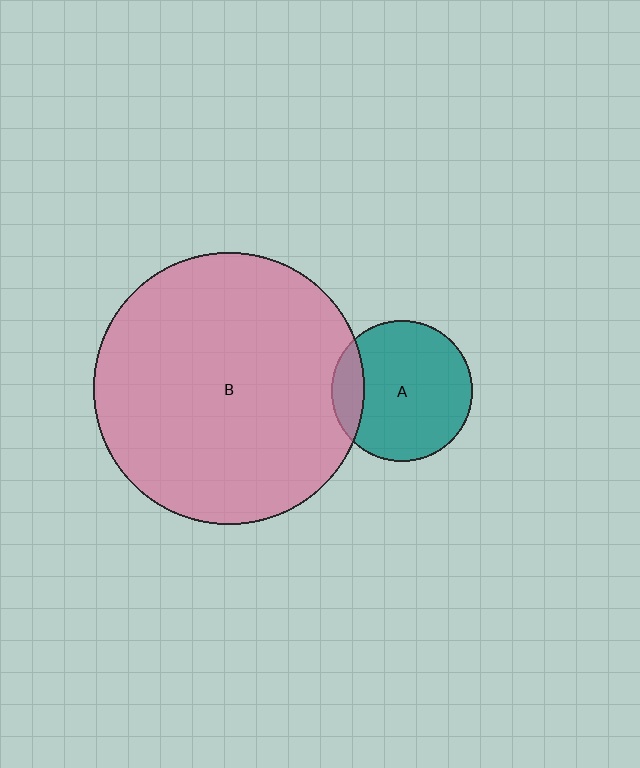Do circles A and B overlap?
Yes.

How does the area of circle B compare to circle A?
Approximately 3.7 times.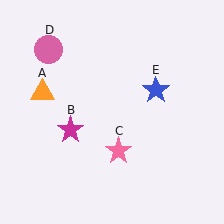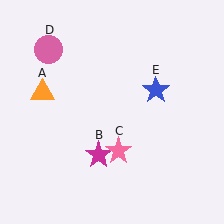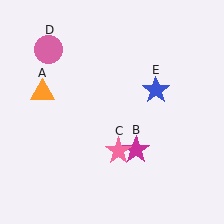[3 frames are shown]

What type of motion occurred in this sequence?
The magenta star (object B) rotated counterclockwise around the center of the scene.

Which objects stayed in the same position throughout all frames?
Orange triangle (object A) and pink star (object C) and pink circle (object D) and blue star (object E) remained stationary.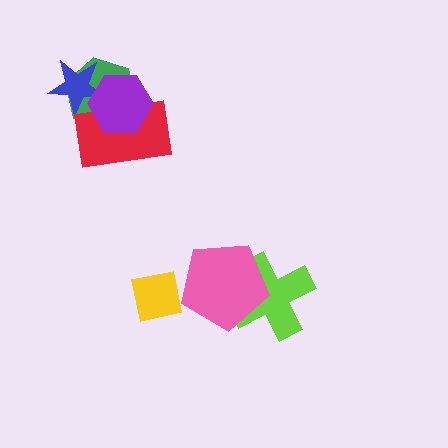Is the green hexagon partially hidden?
Yes, it is partially covered by another shape.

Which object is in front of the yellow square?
The pink pentagon is in front of the yellow square.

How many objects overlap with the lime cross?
1 object overlaps with the lime cross.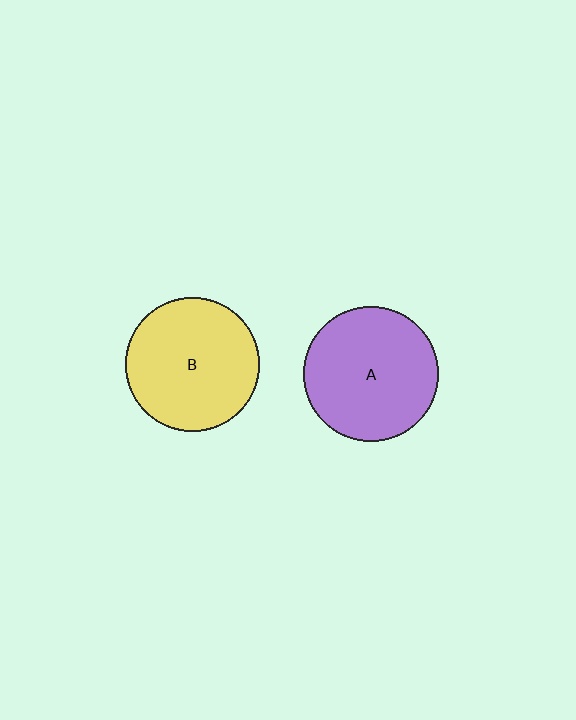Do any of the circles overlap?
No, none of the circles overlap.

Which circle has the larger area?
Circle A (purple).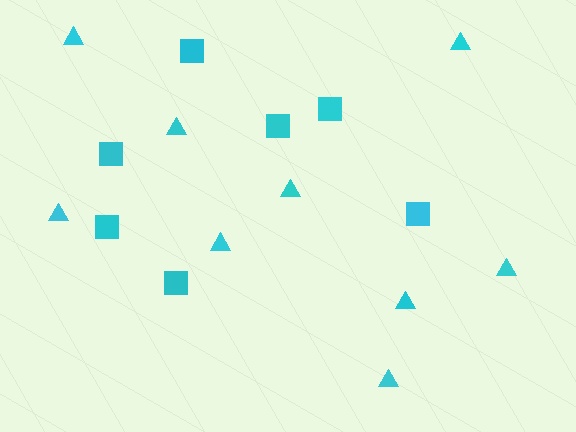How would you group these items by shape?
There are 2 groups: one group of squares (7) and one group of triangles (9).